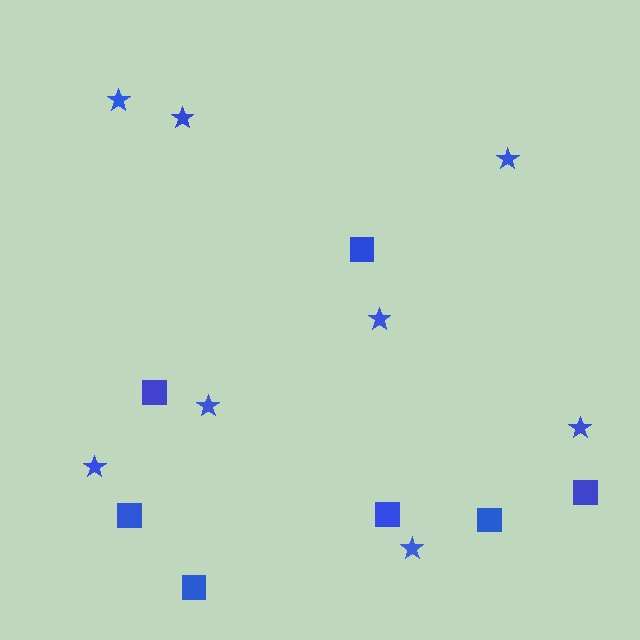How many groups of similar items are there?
There are 2 groups: one group of stars (8) and one group of squares (7).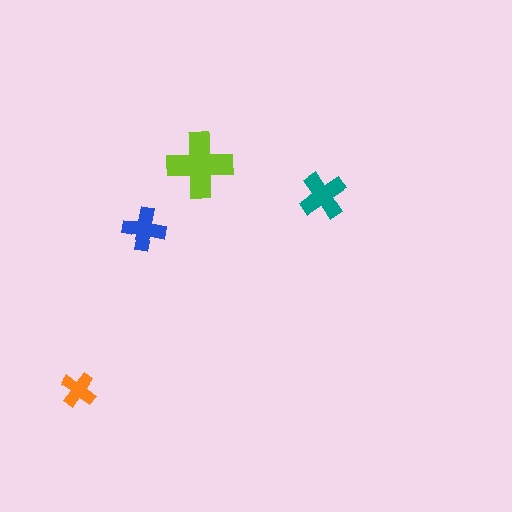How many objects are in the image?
There are 4 objects in the image.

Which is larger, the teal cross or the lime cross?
The lime one.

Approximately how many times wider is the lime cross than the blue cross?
About 1.5 times wider.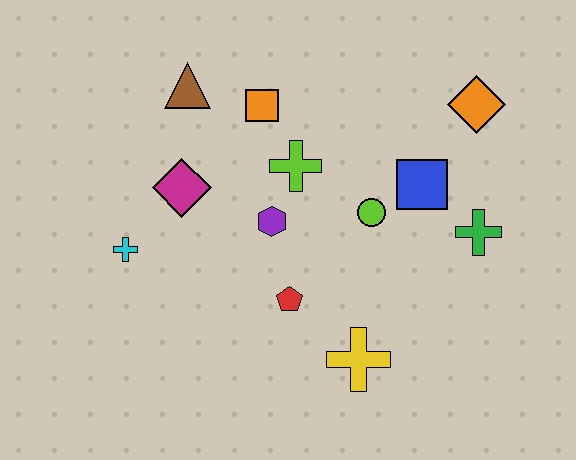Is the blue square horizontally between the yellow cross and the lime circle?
No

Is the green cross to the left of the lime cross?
No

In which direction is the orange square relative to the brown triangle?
The orange square is to the right of the brown triangle.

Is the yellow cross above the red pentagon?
No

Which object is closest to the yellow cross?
The red pentagon is closest to the yellow cross.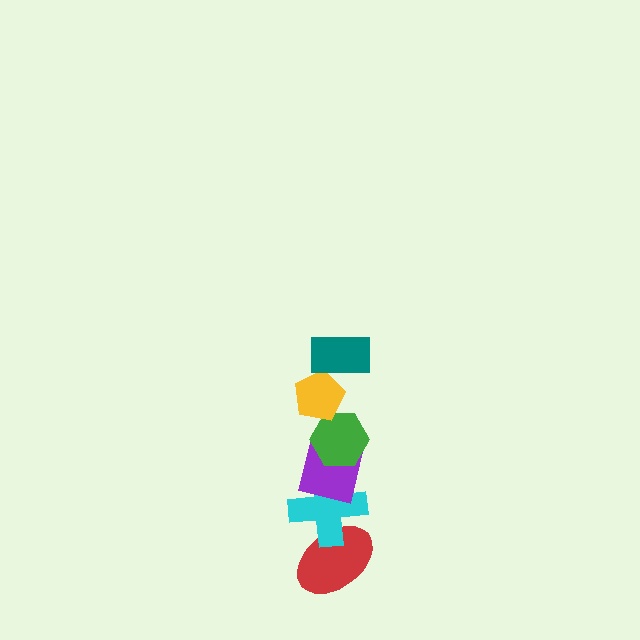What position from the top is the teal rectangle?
The teal rectangle is 1st from the top.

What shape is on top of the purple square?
The green hexagon is on top of the purple square.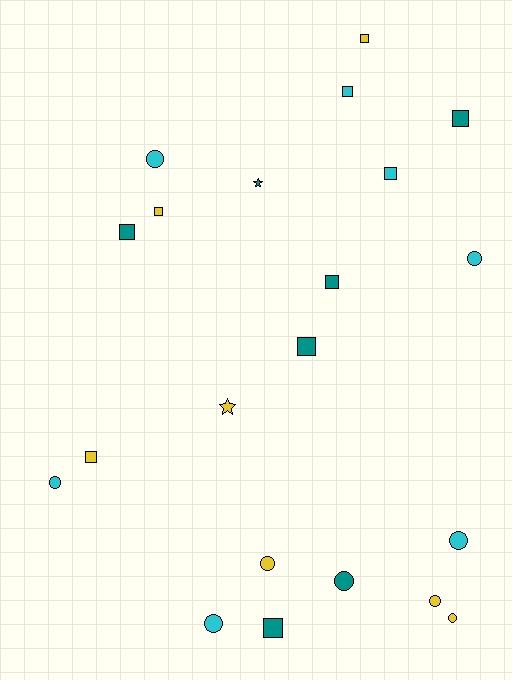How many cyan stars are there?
There are no cyan stars.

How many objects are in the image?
There are 21 objects.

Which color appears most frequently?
Yellow, with 7 objects.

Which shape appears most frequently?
Square, with 10 objects.